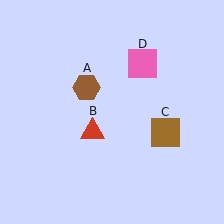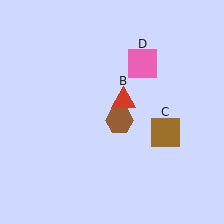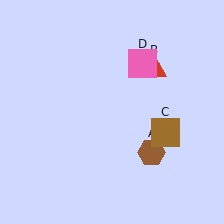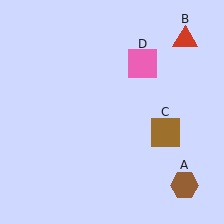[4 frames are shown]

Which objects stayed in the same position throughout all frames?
Brown square (object C) and pink square (object D) remained stationary.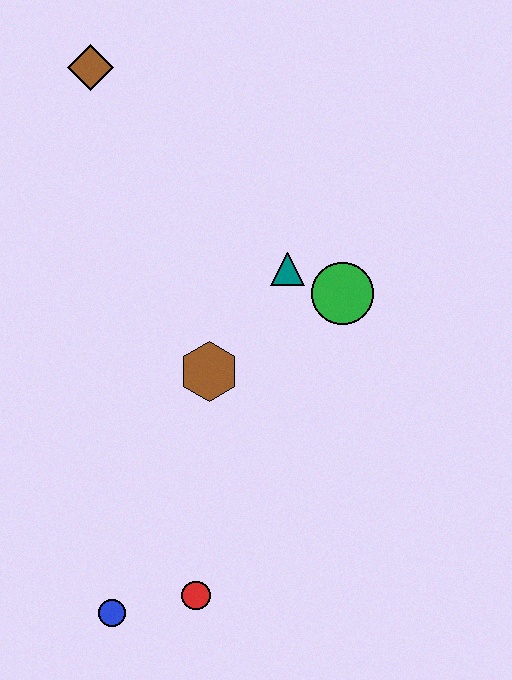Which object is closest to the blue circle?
The red circle is closest to the blue circle.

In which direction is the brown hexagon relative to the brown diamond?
The brown hexagon is below the brown diamond.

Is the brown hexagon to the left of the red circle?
No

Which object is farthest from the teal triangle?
The blue circle is farthest from the teal triangle.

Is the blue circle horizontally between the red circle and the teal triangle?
No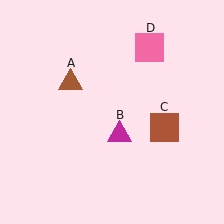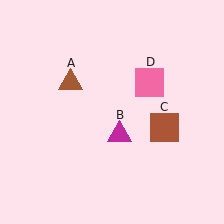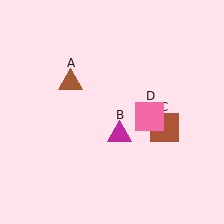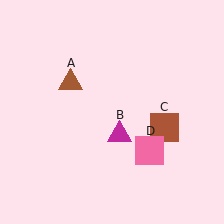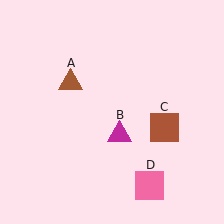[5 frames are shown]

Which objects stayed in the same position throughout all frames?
Brown triangle (object A) and magenta triangle (object B) and brown square (object C) remained stationary.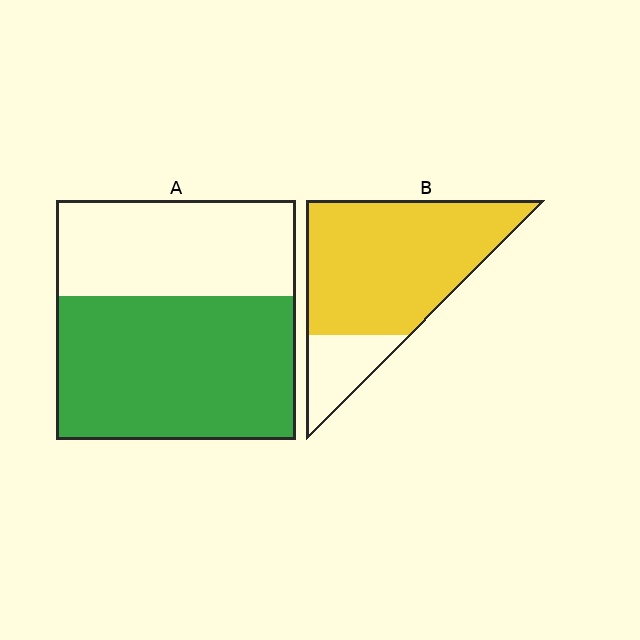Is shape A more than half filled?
Yes.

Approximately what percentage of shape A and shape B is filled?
A is approximately 60% and B is approximately 80%.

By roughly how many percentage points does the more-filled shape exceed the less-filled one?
By roughly 20 percentage points (B over A).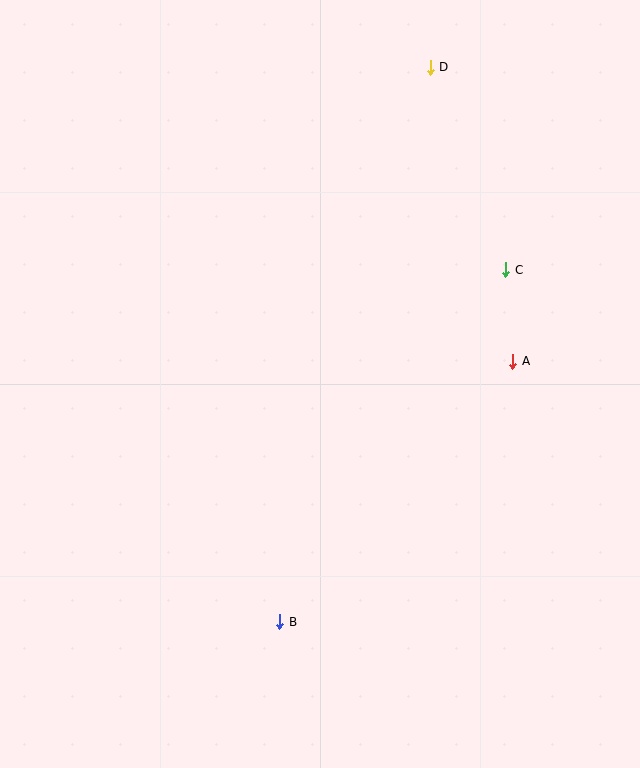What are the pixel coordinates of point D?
Point D is at (430, 67).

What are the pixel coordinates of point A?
Point A is at (513, 361).